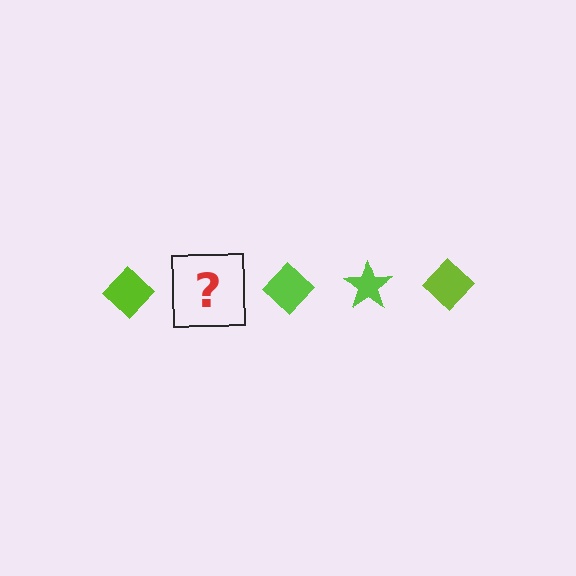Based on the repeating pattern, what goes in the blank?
The blank should be a lime star.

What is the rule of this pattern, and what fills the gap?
The rule is that the pattern cycles through diamond, star shapes in lime. The gap should be filled with a lime star.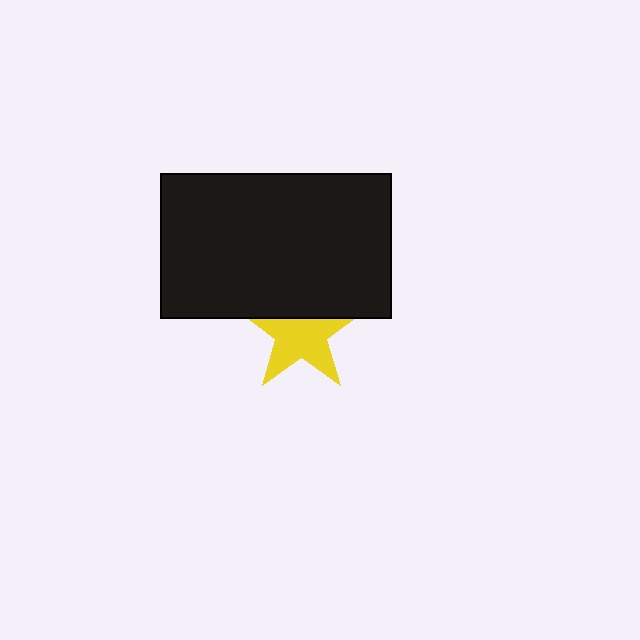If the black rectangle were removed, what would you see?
You would see the complete yellow star.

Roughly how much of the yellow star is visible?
About half of it is visible (roughly 64%).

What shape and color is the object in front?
The object in front is a black rectangle.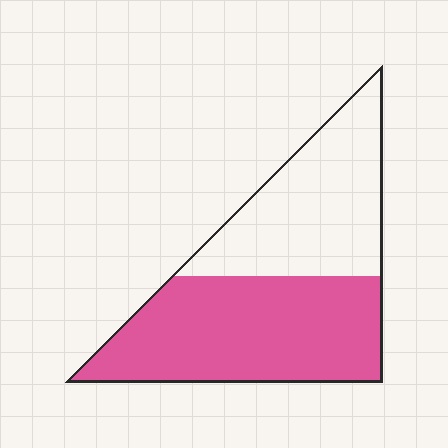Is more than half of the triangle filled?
Yes.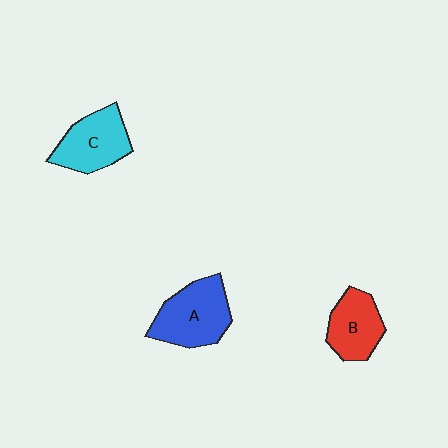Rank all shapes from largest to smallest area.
From largest to smallest: A (blue), C (cyan), B (red).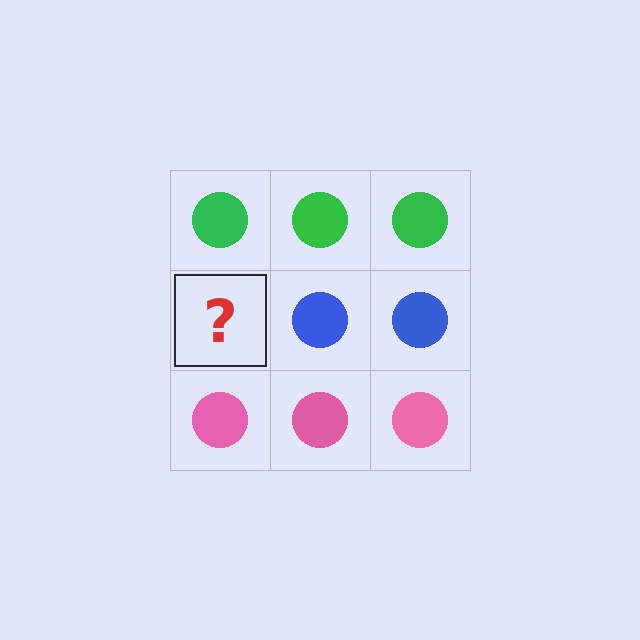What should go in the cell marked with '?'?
The missing cell should contain a blue circle.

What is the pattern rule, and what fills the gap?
The rule is that each row has a consistent color. The gap should be filled with a blue circle.